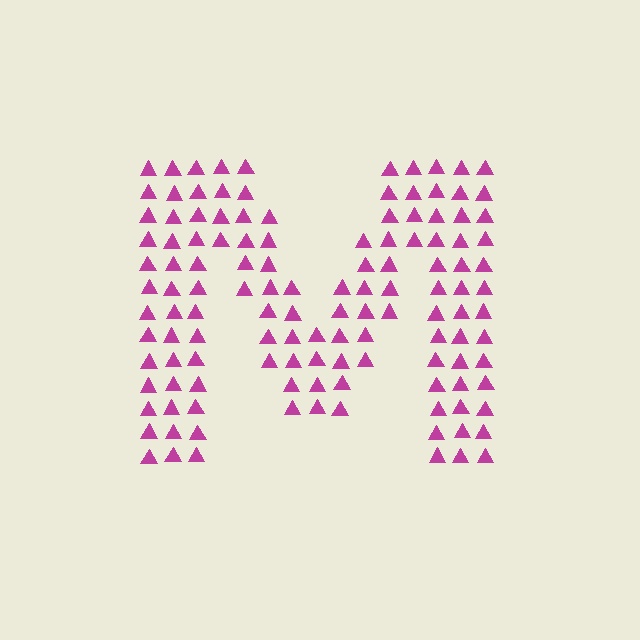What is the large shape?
The large shape is the letter M.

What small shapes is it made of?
It is made of small triangles.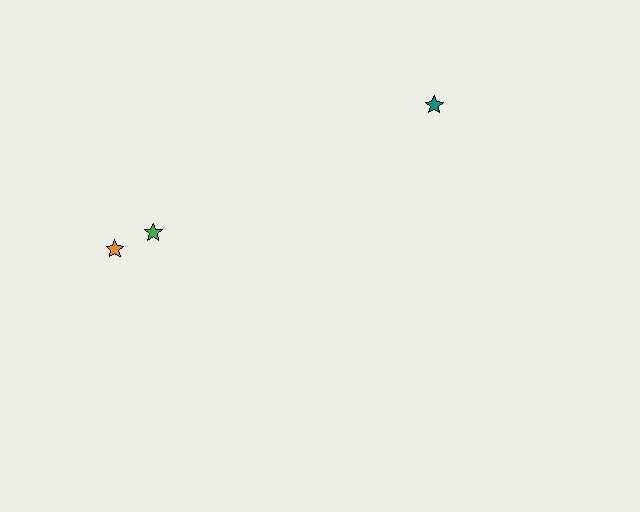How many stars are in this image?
There are 3 stars.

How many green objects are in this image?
There is 1 green object.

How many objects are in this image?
There are 3 objects.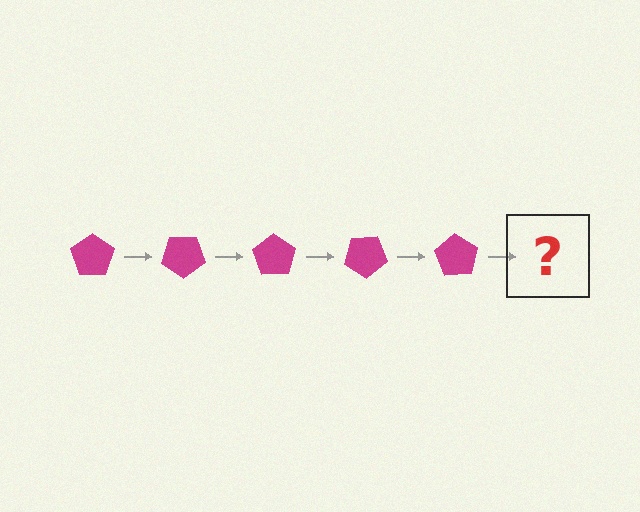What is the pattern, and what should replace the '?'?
The pattern is that the pentagon rotates 35 degrees each step. The '?' should be a magenta pentagon rotated 175 degrees.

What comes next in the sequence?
The next element should be a magenta pentagon rotated 175 degrees.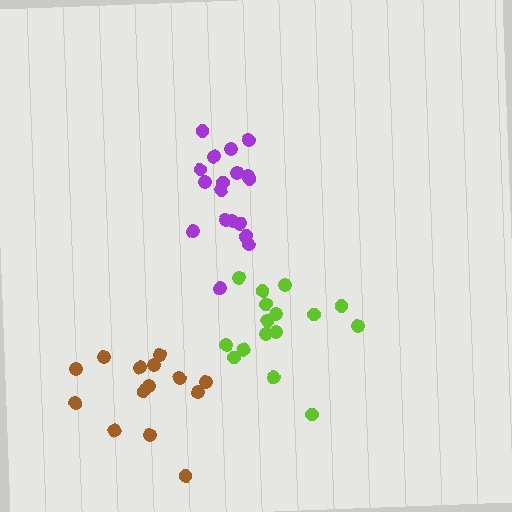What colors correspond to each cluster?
The clusters are colored: lime, purple, brown.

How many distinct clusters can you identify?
There are 3 distinct clusters.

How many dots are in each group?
Group 1: 16 dots, Group 2: 19 dots, Group 3: 14 dots (49 total).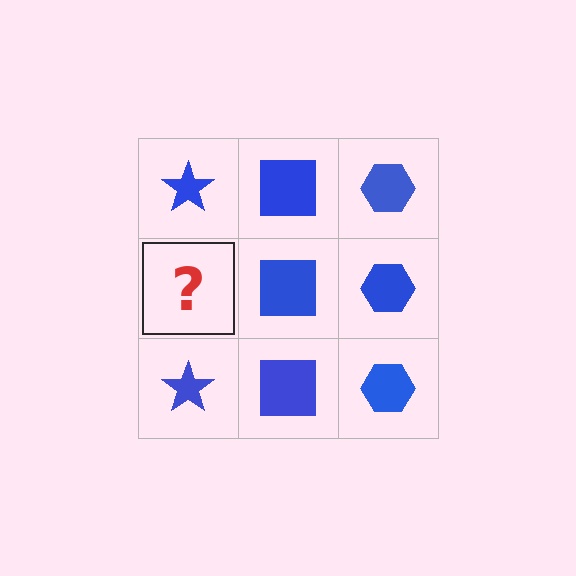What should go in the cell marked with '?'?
The missing cell should contain a blue star.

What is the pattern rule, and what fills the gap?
The rule is that each column has a consistent shape. The gap should be filled with a blue star.